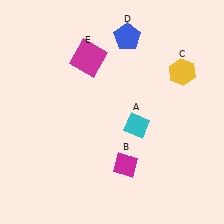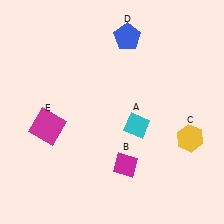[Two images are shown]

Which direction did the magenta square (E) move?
The magenta square (E) moved down.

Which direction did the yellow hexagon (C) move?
The yellow hexagon (C) moved down.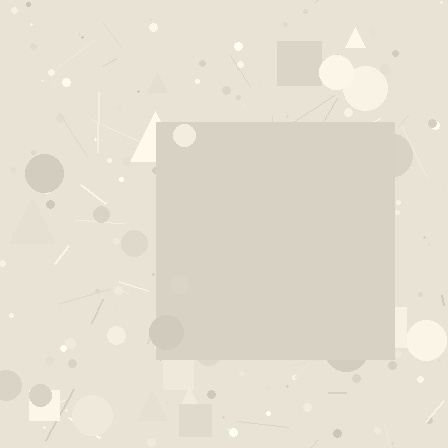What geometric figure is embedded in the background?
A square is embedded in the background.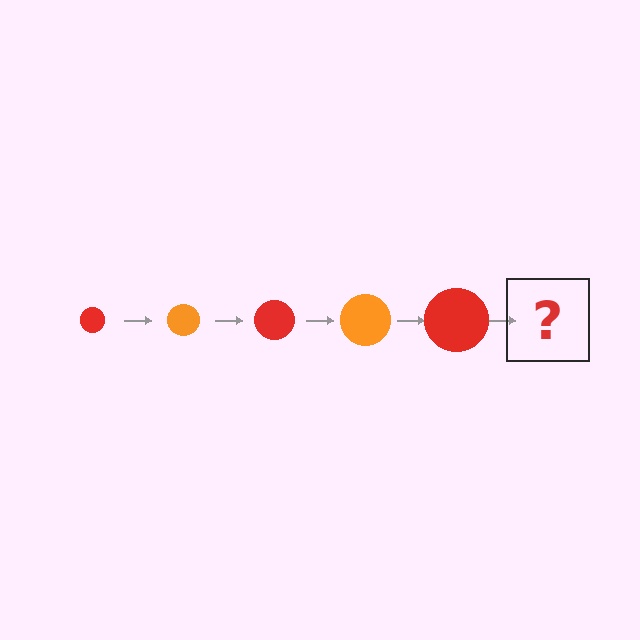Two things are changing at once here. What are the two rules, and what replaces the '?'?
The two rules are that the circle grows larger each step and the color cycles through red and orange. The '?' should be an orange circle, larger than the previous one.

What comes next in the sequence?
The next element should be an orange circle, larger than the previous one.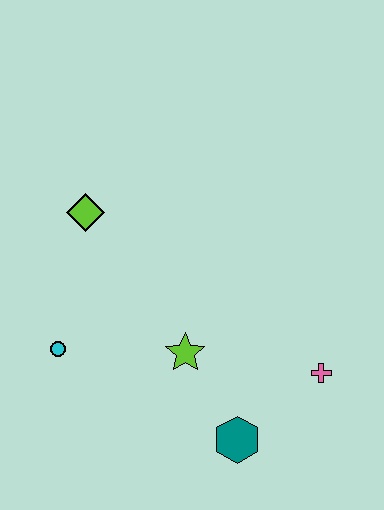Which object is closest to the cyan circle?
The lime star is closest to the cyan circle.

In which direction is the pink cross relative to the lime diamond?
The pink cross is to the right of the lime diamond.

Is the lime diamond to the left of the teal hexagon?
Yes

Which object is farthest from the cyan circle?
The pink cross is farthest from the cyan circle.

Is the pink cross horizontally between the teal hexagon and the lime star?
No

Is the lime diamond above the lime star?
Yes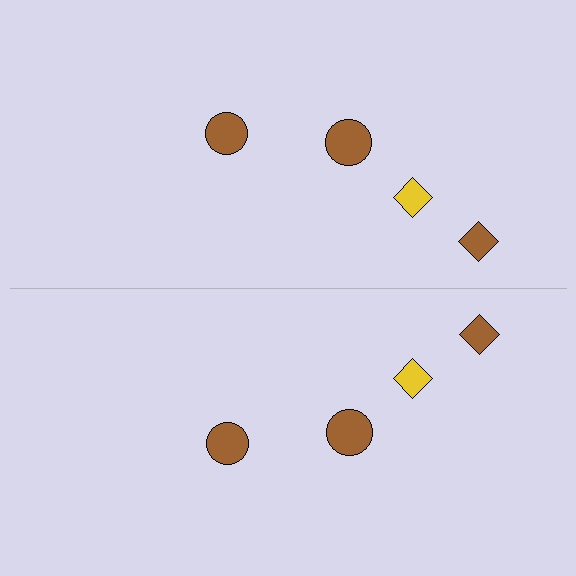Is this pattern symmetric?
Yes, this pattern has bilateral (reflection) symmetry.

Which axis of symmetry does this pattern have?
The pattern has a horizontal axis of symmetry running through the center of the image.